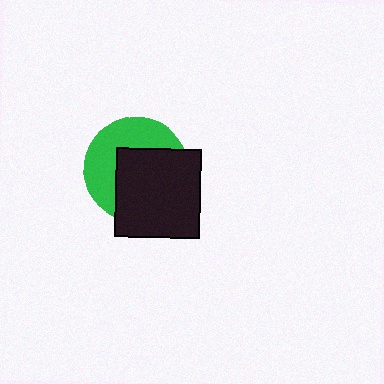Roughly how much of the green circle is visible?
About half of it is visible (roughly 46%).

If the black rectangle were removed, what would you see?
You would see the complete green circle.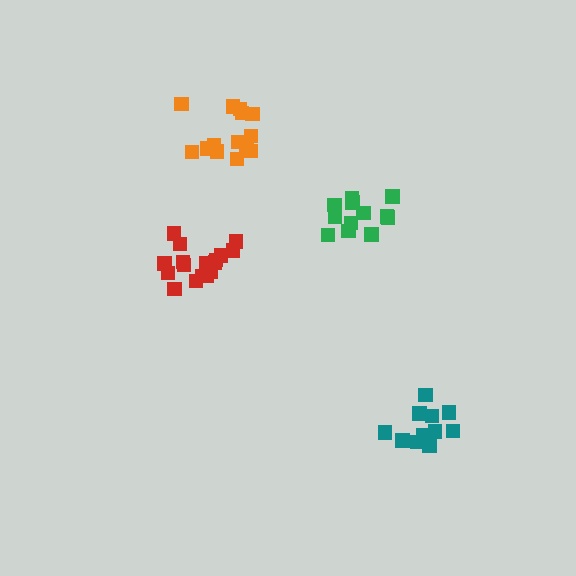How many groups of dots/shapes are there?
There are 4 groups.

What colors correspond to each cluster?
The clusters are colored: red, teal, green, orange.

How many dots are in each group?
Group 1: 17 dots, Group 2: 13 dots, Group 3: 12 dots, Group 4: 14 dots (56 total).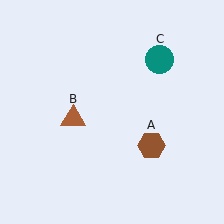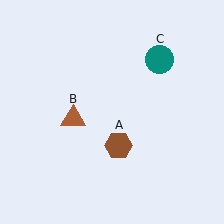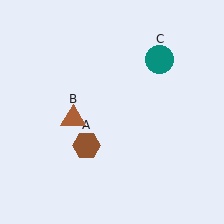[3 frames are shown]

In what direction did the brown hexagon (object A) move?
The brown hexagon (object A) moved left.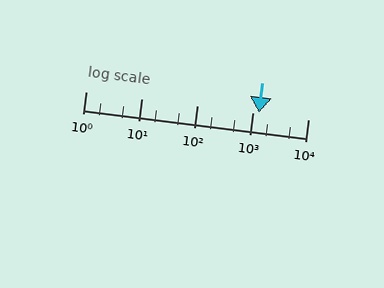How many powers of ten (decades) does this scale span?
The scale spans 4 decades, from 1 to 10000.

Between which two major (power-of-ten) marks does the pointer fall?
The pointer is between 1000 and 10000.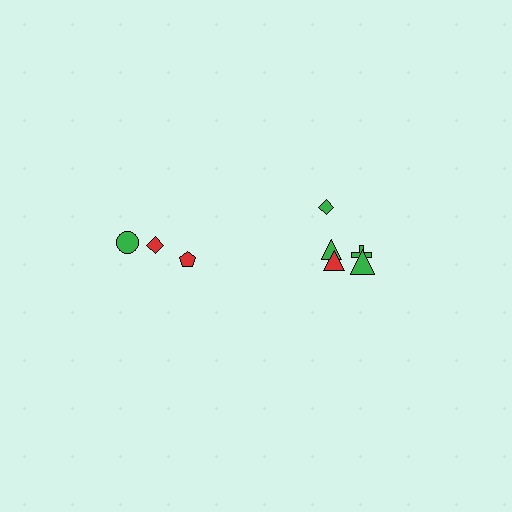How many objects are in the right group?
There are 5 objects.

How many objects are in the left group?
There are 3 objects.